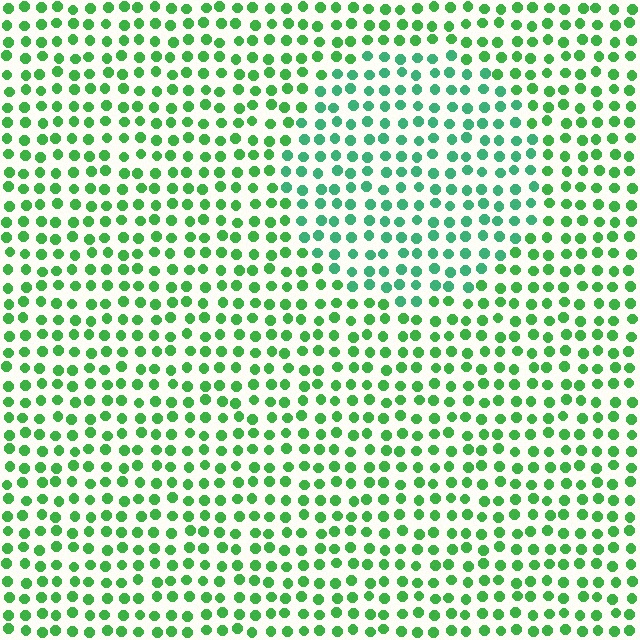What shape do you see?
I see a circle.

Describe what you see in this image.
The image is filled with small green elements in a uniform arrangement. A circle-shaped region is visible where the elements are tinted to a slightly different hue, forming a subtle color boundary.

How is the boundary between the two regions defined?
The boundary is defined purely by a slight shift in hue (about 27 degrees). Spacing, size, and orientation are identical on both sides.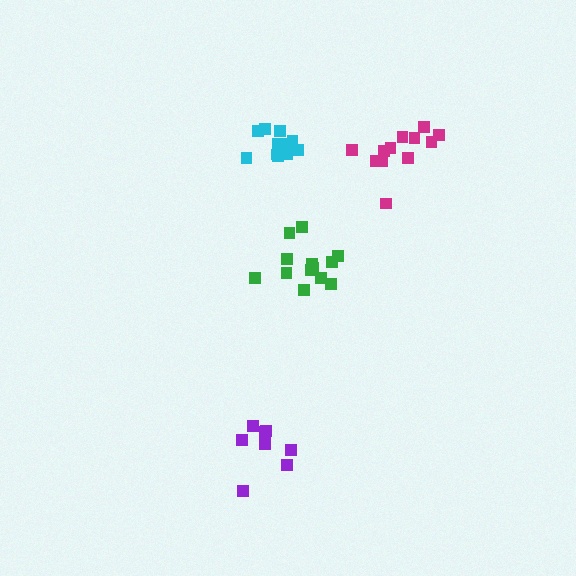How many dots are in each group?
Group 1: 13 dots, Group 2: 11 dots, Group 3: 8 dots, Group 4: 12 dots (44 total).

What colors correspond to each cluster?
The clusters are colored: green, cyan, purple, magenta.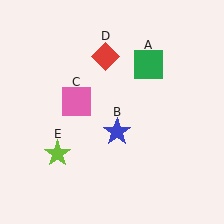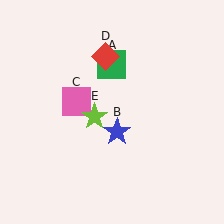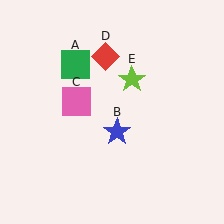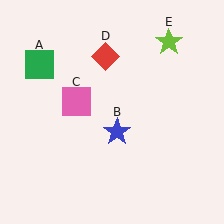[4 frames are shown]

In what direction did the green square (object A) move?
The green square (object A) moved left.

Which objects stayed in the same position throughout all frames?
Blue star (object B) and pink square (object C) and red diamond (object D) remained stationary.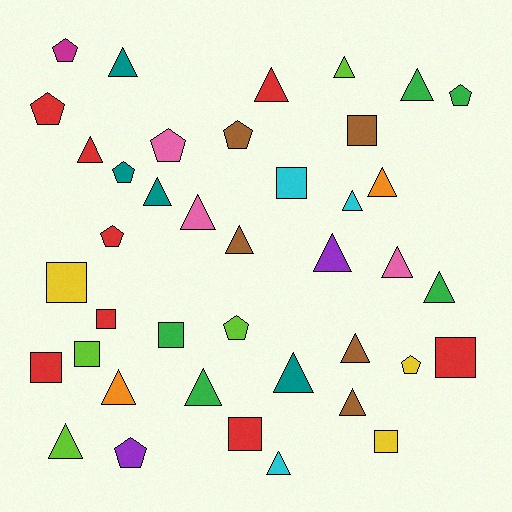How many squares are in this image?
There are 10 squares.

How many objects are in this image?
There are 40 objects.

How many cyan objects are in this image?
There are 3 cyan objects.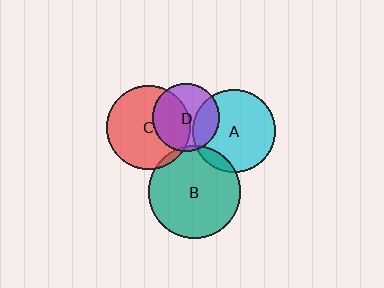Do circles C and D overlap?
Yes.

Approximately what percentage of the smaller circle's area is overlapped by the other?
Approximately 45%.